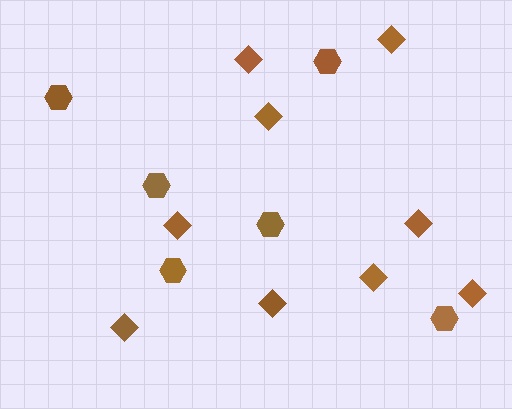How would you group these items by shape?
There are 2 groups: one group of diamonds (9) and one group of hexagons (6).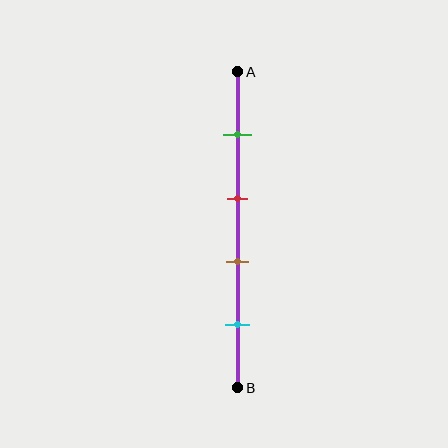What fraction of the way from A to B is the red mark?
The red mark is approximately 40% (0.4) of the way from A to B.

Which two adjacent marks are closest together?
The red and brown marks are the closest adjacent pair.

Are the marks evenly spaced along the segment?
Yes, the marks are approximately evenly spaced.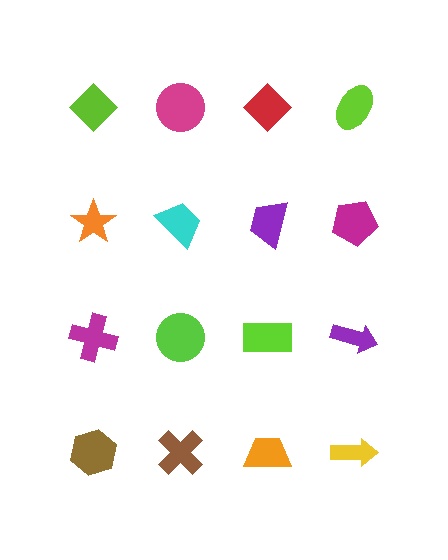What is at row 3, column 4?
A purple arrow.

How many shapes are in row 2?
4 shapes.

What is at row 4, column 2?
A brown cross.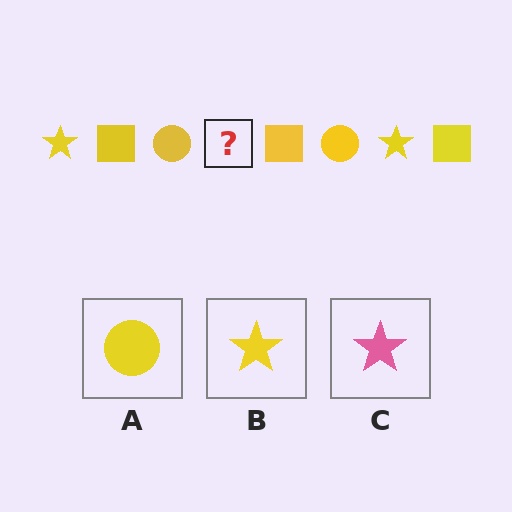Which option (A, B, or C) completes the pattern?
B.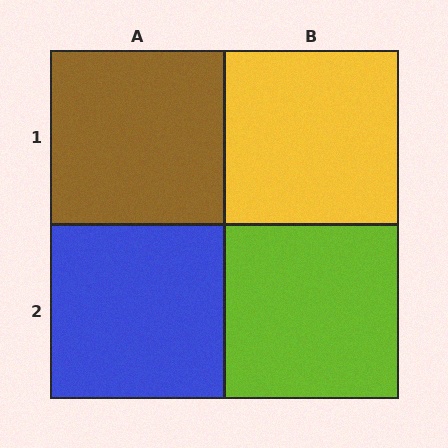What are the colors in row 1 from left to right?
Brown, yellow.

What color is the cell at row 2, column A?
Blue.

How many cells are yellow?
1 cell is yellow.